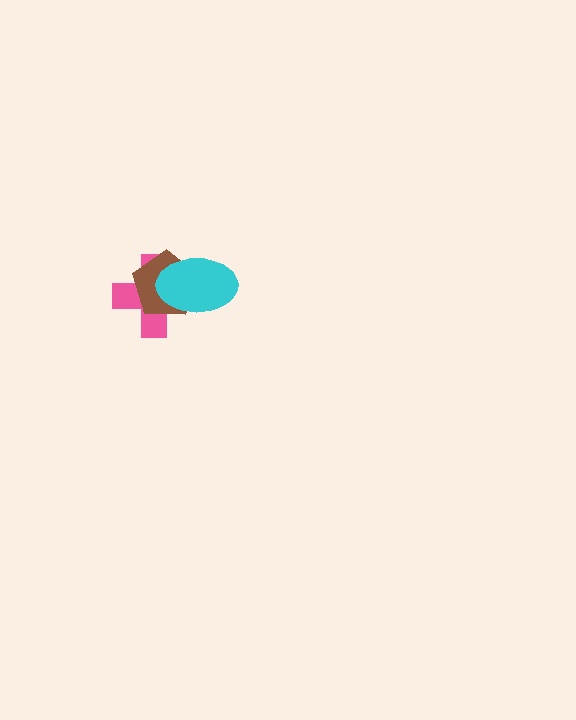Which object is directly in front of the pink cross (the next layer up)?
The brown pentagon is directly in front of the pink cross.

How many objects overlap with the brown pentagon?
2 objects overlap with the brown pentagon.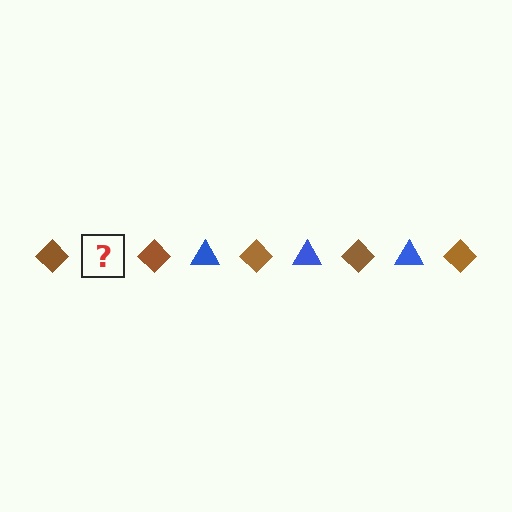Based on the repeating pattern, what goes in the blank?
The blank should be a blue triangle.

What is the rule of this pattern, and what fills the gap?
The rule is that the pattern alternates between brown diamond and blue triangle. The gap should be filled with a blue triangle.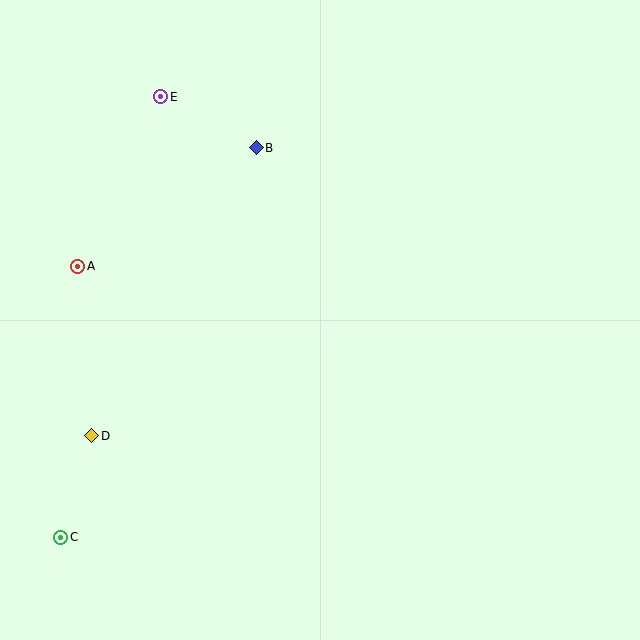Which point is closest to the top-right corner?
Point B is closest to the top-right corner.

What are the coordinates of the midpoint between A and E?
The midpoint between A and E is at (119, 182).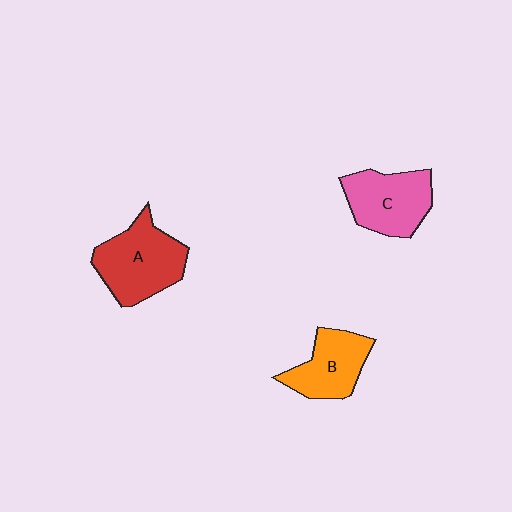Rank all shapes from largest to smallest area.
From largest to smallest: A (red), C (pink), B (orange).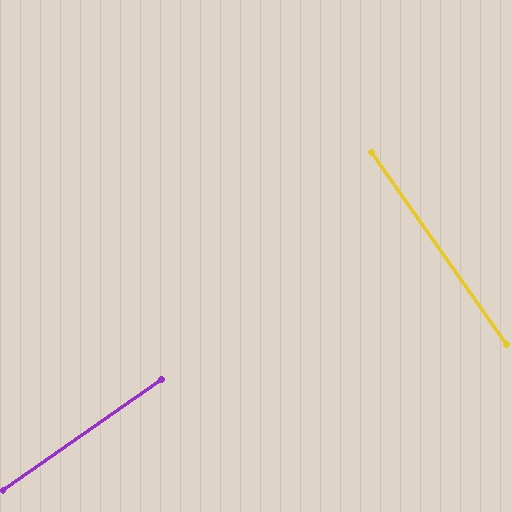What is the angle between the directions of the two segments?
Approximately 90 degrees.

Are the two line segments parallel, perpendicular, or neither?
Perpendicular — they meet at approximately 90°.